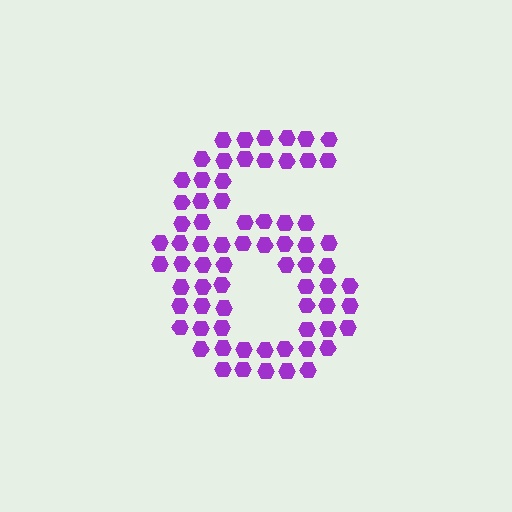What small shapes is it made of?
It is made of small hexagons.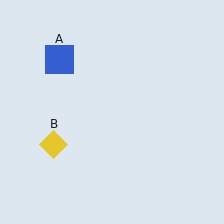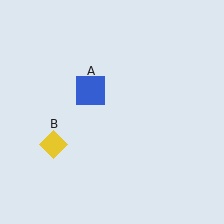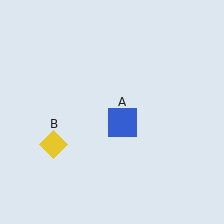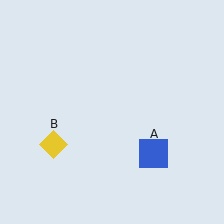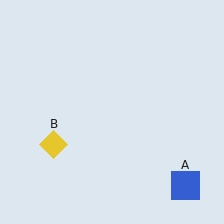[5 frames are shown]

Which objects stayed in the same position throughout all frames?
Yellow diamond (object B) remained stationary.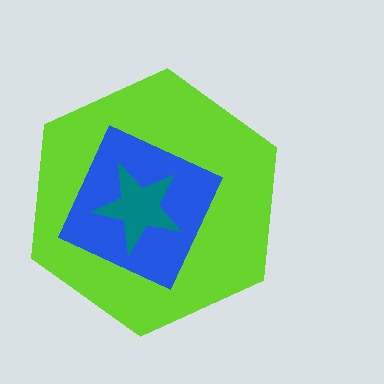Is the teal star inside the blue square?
Yes.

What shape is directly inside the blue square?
The teal star.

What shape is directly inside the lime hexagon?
The blue square.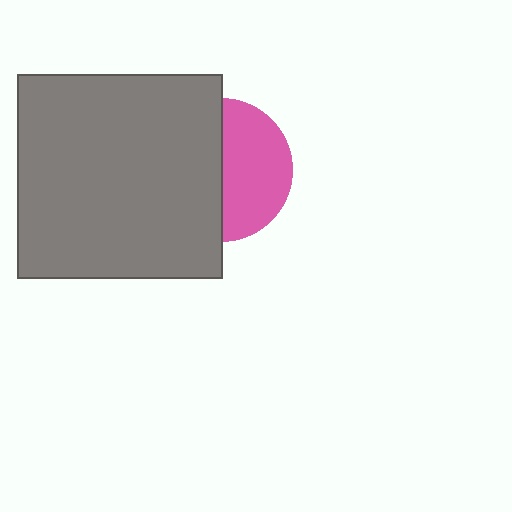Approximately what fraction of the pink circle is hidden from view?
Roughly 52% of the pink circle is hidden behind the gray square.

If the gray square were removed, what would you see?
You would see the complete pink circle.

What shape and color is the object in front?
The object in front is a gray square.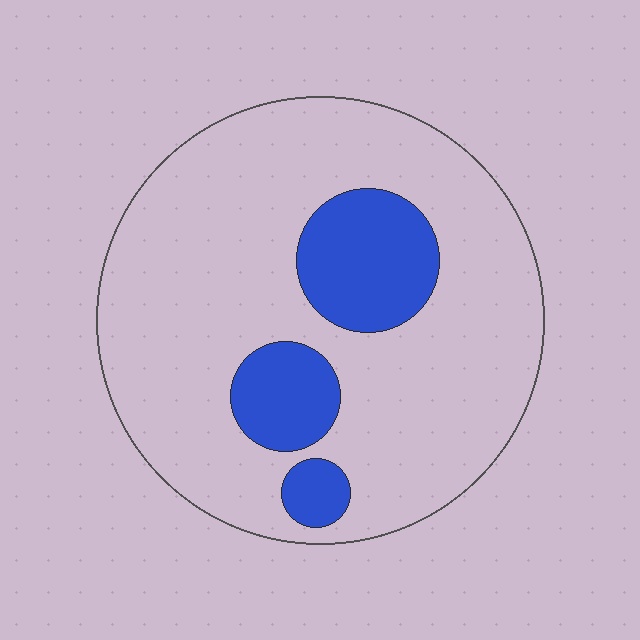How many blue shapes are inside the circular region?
3.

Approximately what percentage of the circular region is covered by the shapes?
Approximately 20%.